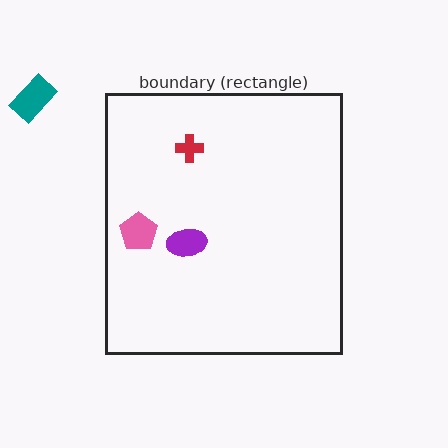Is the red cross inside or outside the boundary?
Inside.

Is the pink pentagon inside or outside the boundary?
Inside.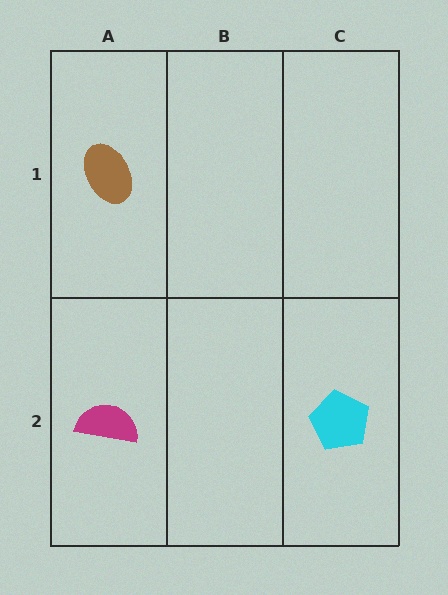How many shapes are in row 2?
2 shapes.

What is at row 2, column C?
A cyan pentagon.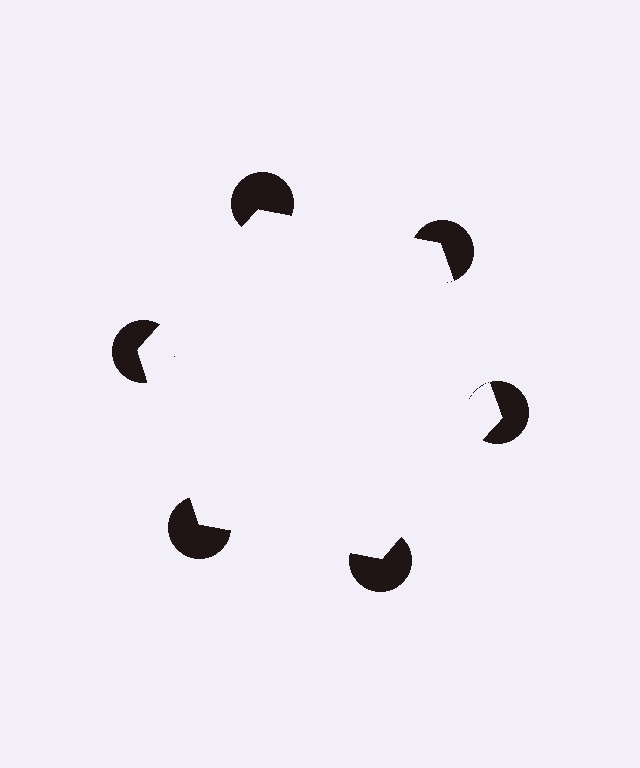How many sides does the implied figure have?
6 sides.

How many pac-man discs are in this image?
There are 6 — one at each vertex of the illusory hexagon.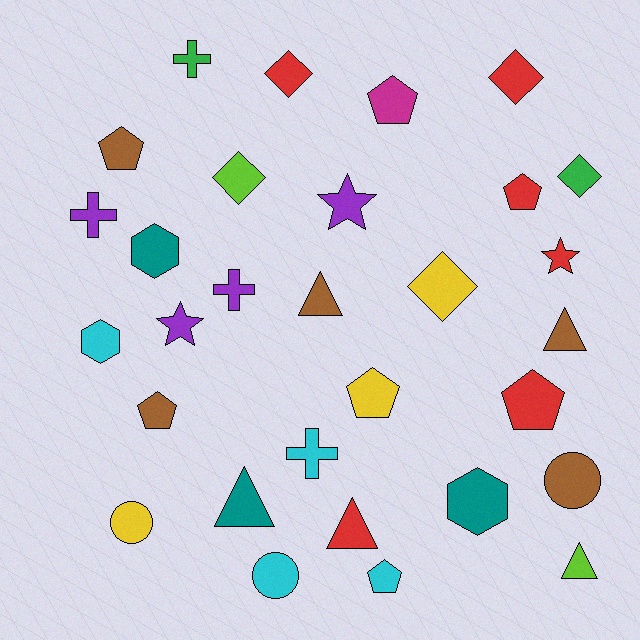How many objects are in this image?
There are 30 objects.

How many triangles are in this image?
There are 5 triangles.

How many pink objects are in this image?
There are no pink objects.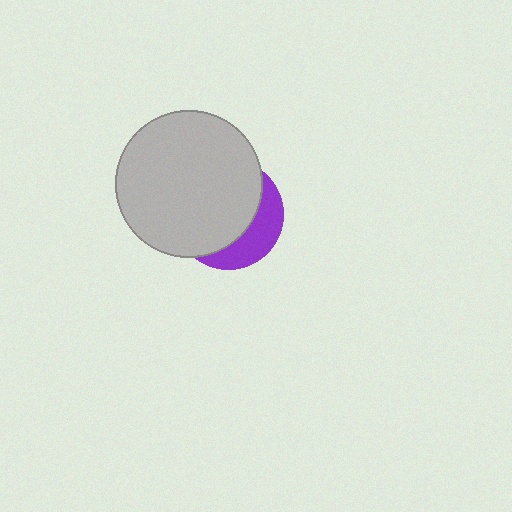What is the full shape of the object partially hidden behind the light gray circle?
The partially hidden object is a purple circle.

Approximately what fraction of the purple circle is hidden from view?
Roughly 69% of the purple circle is hidden behind the light gray circle.